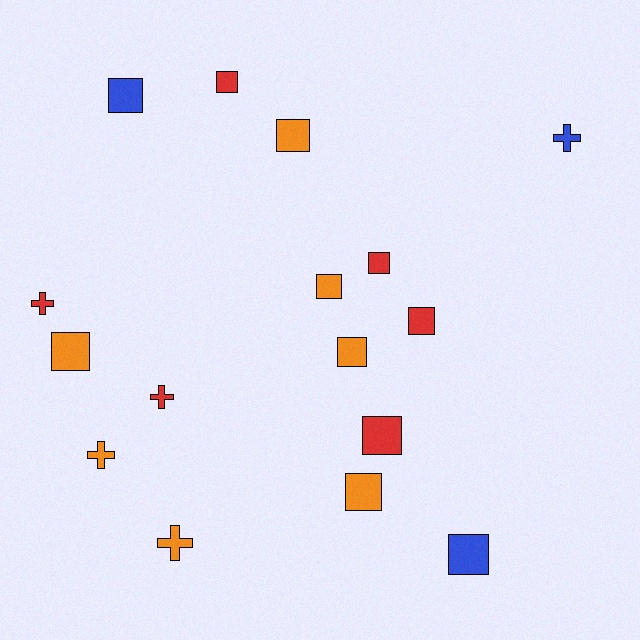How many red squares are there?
There are 4 red squares.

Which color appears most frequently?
Orange, with 7 objects.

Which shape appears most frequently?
Square, with 11 objects.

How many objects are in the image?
There are 16 objects.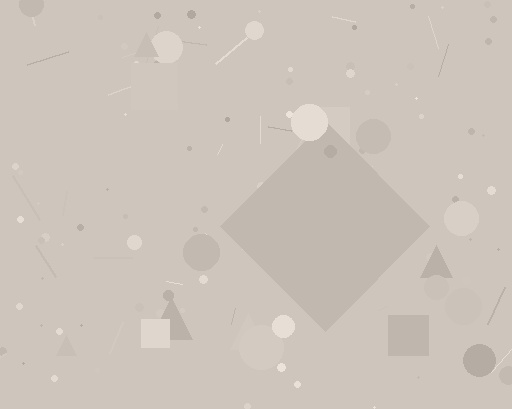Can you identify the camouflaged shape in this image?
The camouflaged shape is a diamond.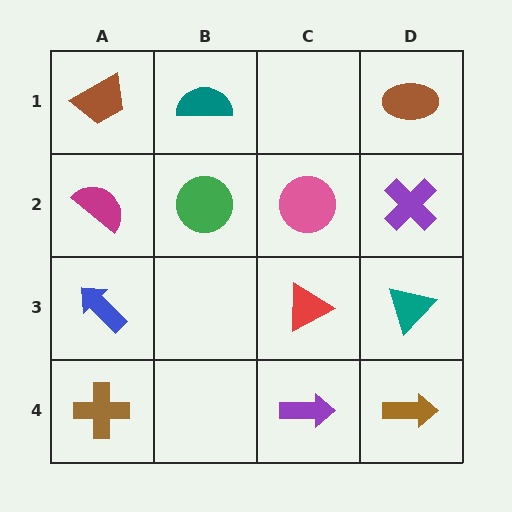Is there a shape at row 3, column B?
No, that cell is empty.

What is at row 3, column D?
A teal triangle.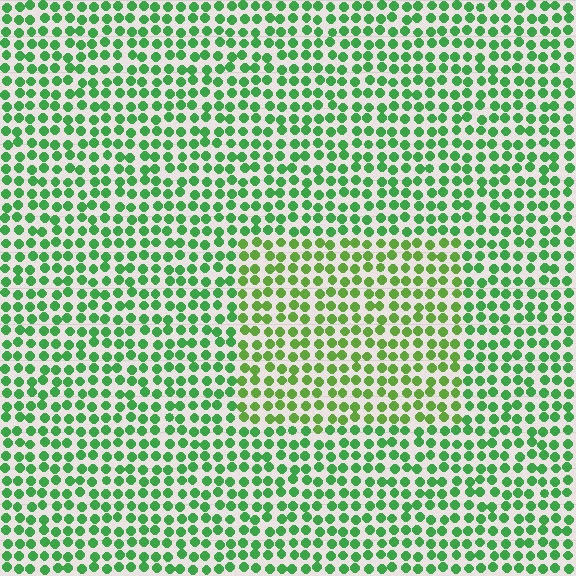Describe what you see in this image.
The image is filled with small green elements in a uniform arrangement. A rectangle-shaped region is visible where the elements are tinted to a slightly different hue, forming a subtle color boundary.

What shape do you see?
I see a rectangle.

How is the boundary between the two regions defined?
The boundary is defined purely by a slight shift in hue (about 27 degrees). Spacing, size, and orientation are identical on both sides.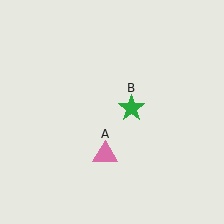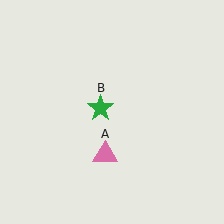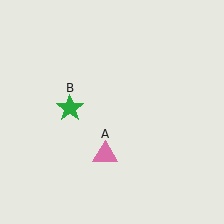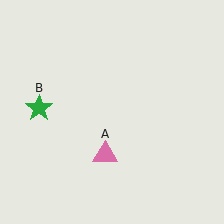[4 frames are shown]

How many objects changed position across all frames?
1 object changed position: green star (object B).